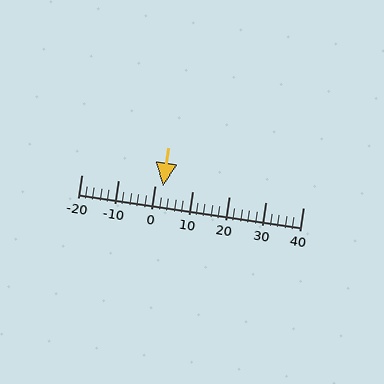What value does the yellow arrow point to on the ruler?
The yellow arrow points to approximately 2.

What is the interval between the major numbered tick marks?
The major tick marks are spaced 10 units apart.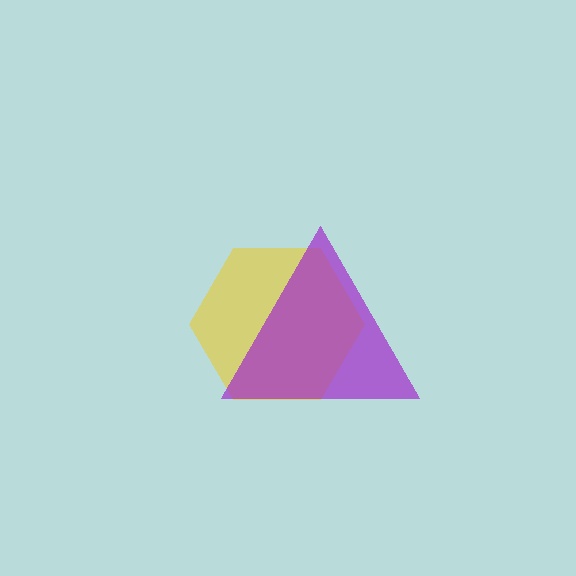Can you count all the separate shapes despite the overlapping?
Yes, there are 2 separate shapes.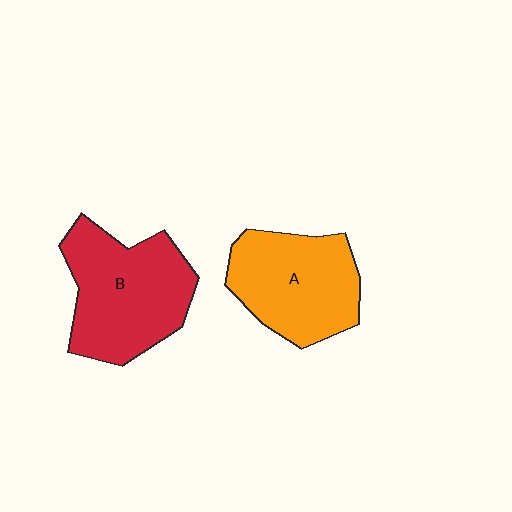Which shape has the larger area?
Shape B (red).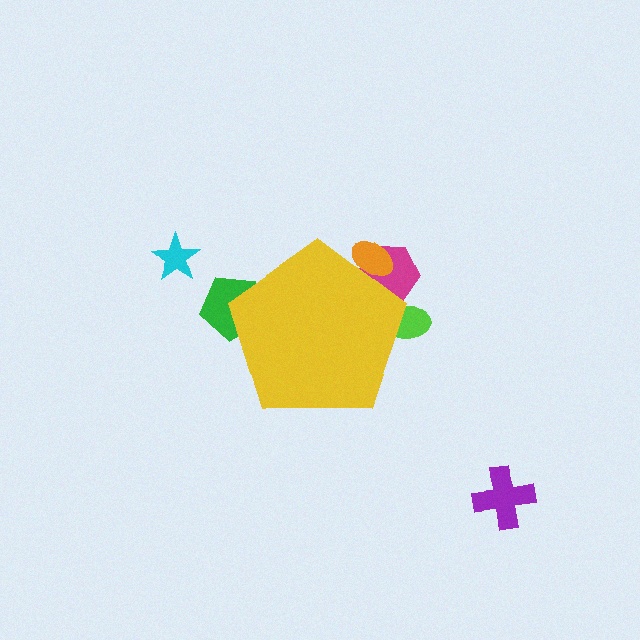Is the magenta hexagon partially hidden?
Yes, the magenta hexagon is partially hidden behind the yellow pentagon.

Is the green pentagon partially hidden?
Yes, the green pentagon is partially hidden behind the yellow pentagon.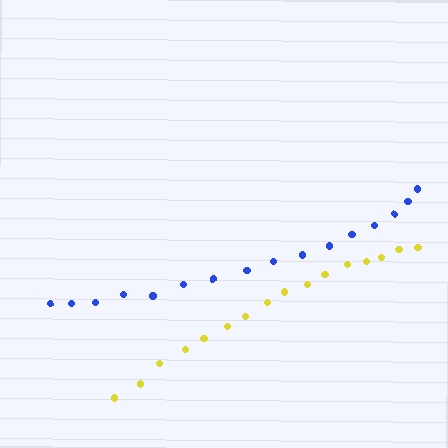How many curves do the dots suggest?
There are 2 distinct paths.